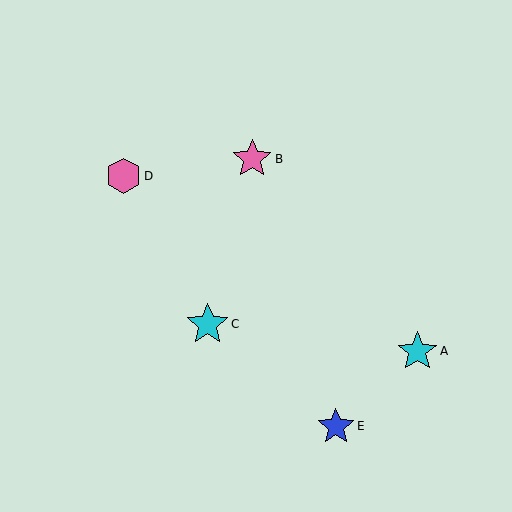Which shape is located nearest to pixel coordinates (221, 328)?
The cyan star (labeled C) at (208, 324) is nearest to that location.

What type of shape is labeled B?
Shape B is a pink star.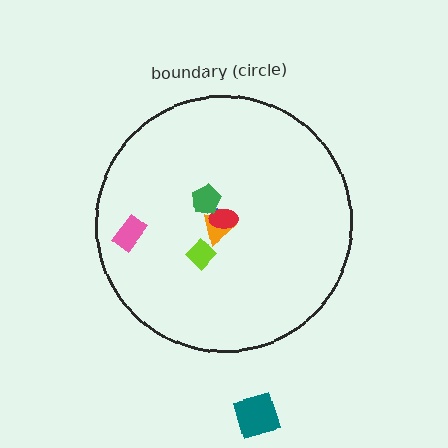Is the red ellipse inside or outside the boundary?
Inside.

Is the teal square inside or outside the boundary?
Outside.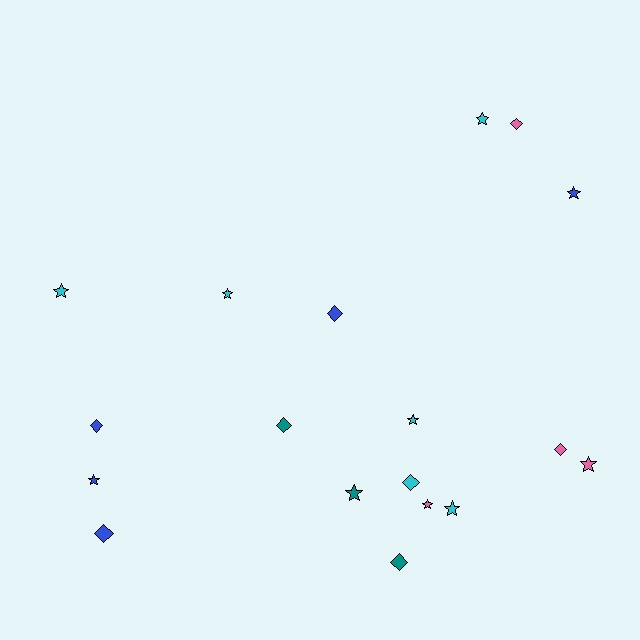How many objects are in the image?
There are 18 objects.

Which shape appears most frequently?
Star, with 10 objects.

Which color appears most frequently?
Cyan, with 6 objects.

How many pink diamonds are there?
There are 2 pink diamonds.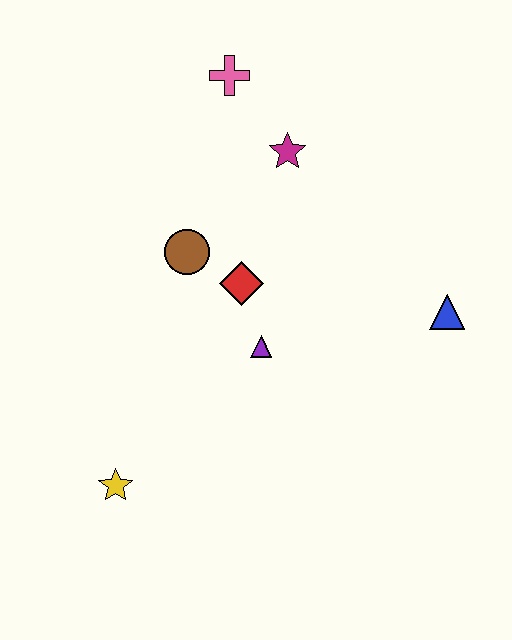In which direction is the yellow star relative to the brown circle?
The yellow star is below the brown circle.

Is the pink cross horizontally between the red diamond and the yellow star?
Yes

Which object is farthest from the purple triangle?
The pink cross is farthest from the purple triangle.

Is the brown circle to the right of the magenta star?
No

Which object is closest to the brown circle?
The red diamond is closest to the brown circle.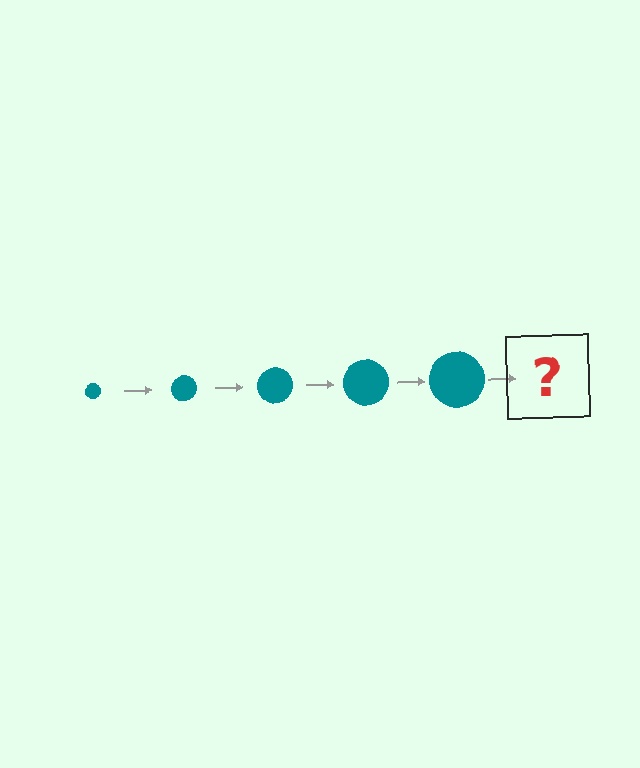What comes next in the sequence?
The next element should be a teal circle, larger than the previous one.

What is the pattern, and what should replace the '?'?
The pattern is that the circle gets progressively larger each step. The '?' should be a teal circle, larger than the previous one.